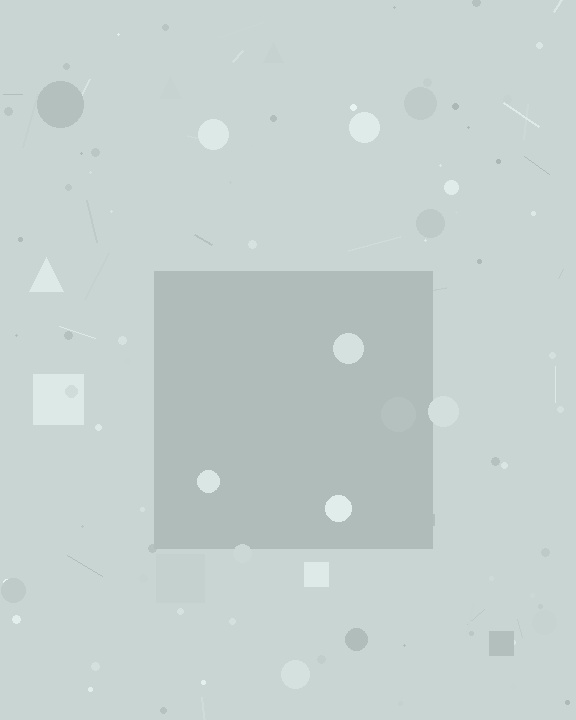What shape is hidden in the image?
A square is hidden in the image.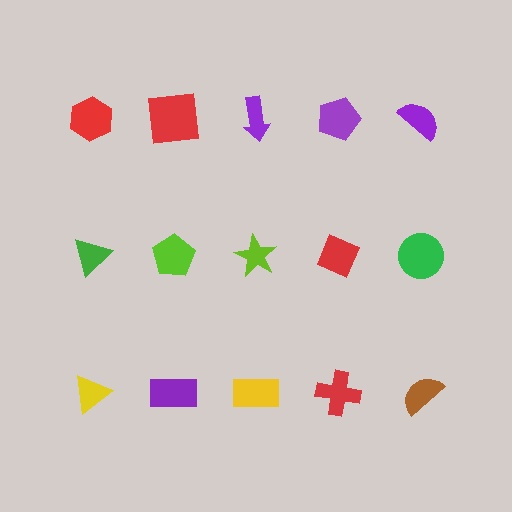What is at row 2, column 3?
A lime star.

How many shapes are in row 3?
5 shapes.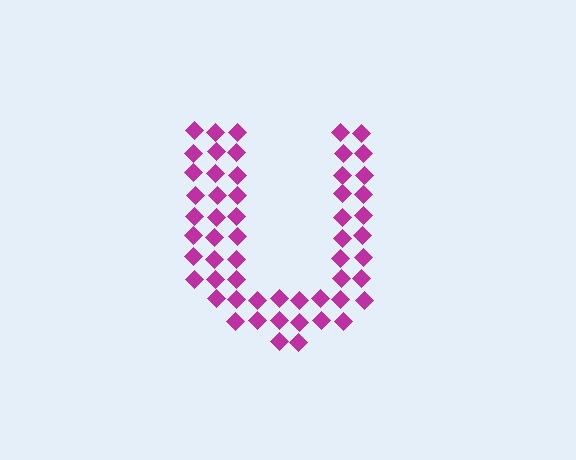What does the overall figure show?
The overall figure shows the letter U.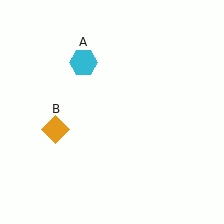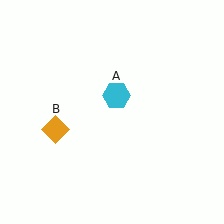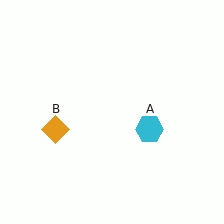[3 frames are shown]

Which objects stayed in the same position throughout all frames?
Orange diamond (object B) remained stationary.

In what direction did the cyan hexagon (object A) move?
The cyan hexagon (object A) moved down and to the right.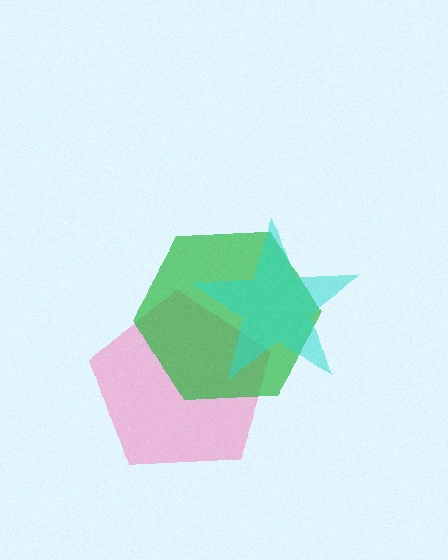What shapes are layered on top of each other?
The layered shapes are: a pink pentagon, a green hexagon, a cyan star.